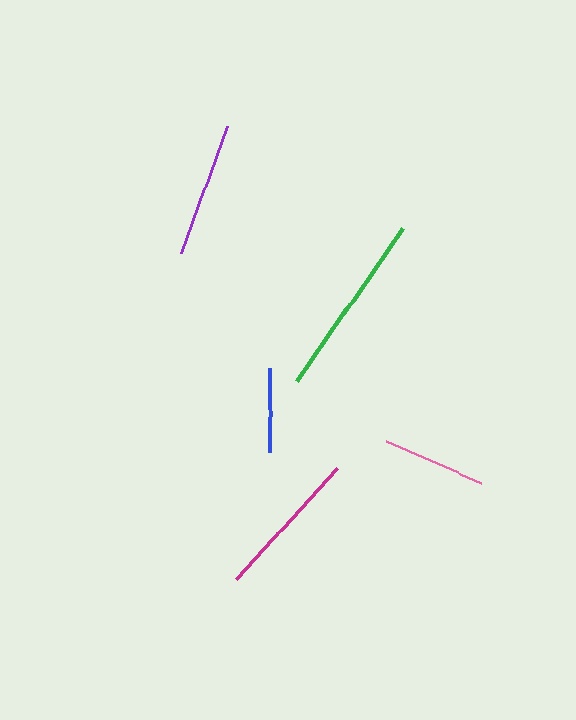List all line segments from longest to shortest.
From longest to shortest: green, magenta, purple, pink, blue.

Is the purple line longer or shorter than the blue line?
The purple line is longer than the blue line.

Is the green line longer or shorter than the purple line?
The green line is longer than the purple line.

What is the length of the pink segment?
The pink segment is approximately 104 pixels long.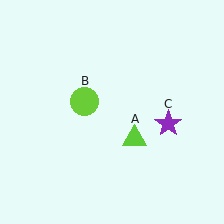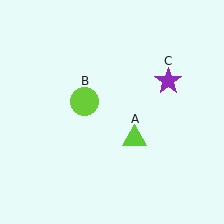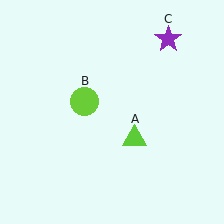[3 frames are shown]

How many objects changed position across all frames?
1 object changed position: purple star (object C).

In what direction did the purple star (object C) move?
The purple star (object C) moved up.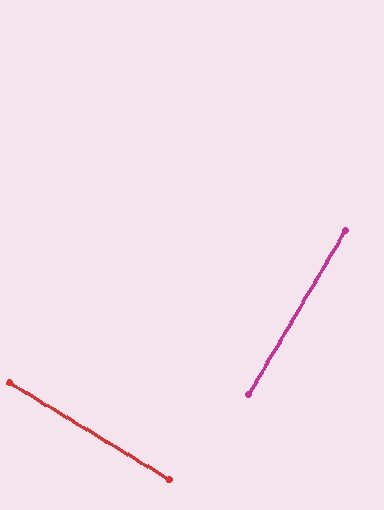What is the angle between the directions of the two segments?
Approximately 89 degrees.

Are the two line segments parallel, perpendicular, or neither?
Perpendicular — they meet at approximately 89°.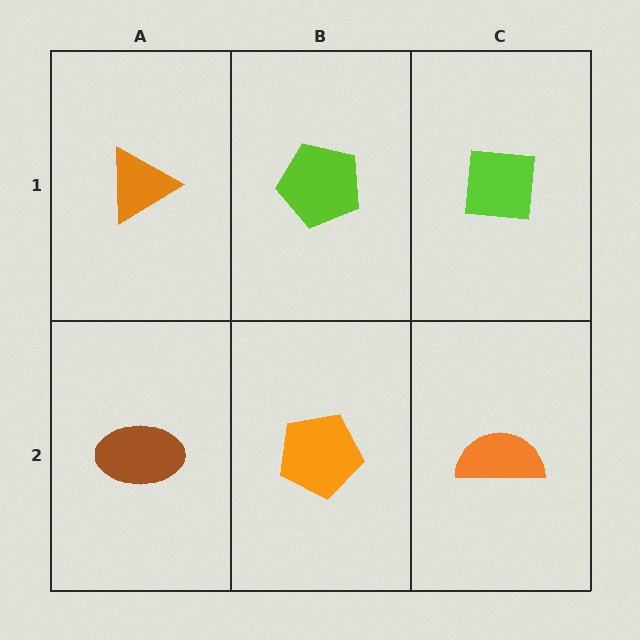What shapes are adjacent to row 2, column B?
A lime pentagon (row 1, column B), a brown ellipse (row 2, column A), an orange semicircle (row 2, column C).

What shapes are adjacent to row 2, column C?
A lime square (row 1, column C), an orange pentagon (row 2, column B).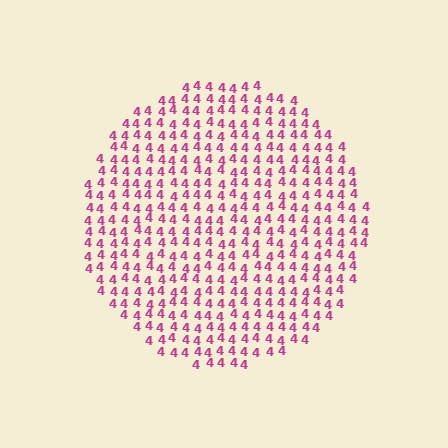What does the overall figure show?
The overall figure shows a circle.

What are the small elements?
The small elements are digit 4's.